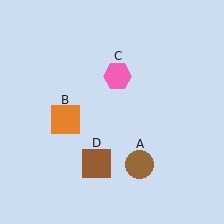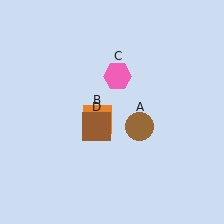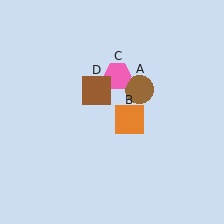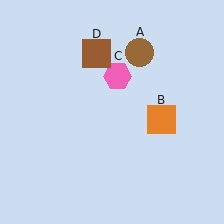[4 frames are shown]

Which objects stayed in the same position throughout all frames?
Pink hexagon (object C) remained stationary.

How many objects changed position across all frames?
3 objects changed position: brown circle (object A), orange square (object B), brown square (object D).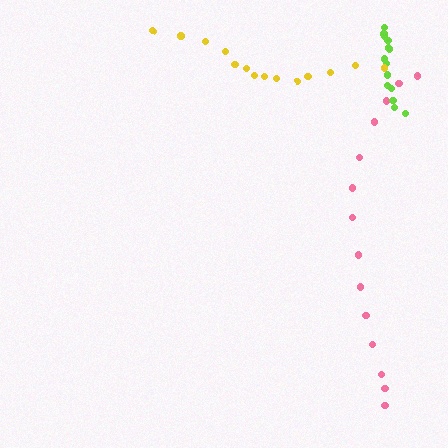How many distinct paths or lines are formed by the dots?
There are 3 distinct paths.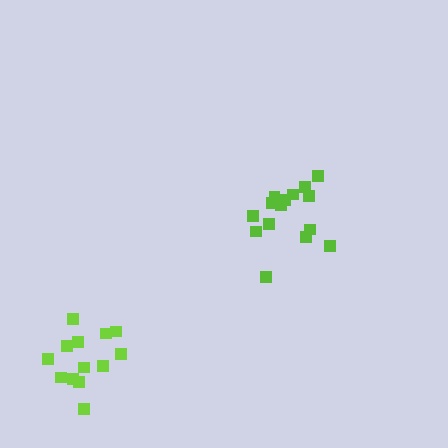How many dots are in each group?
Group 1: 15 dots, Group 2: 13 dots (28 total).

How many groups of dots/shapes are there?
There are 2 groups.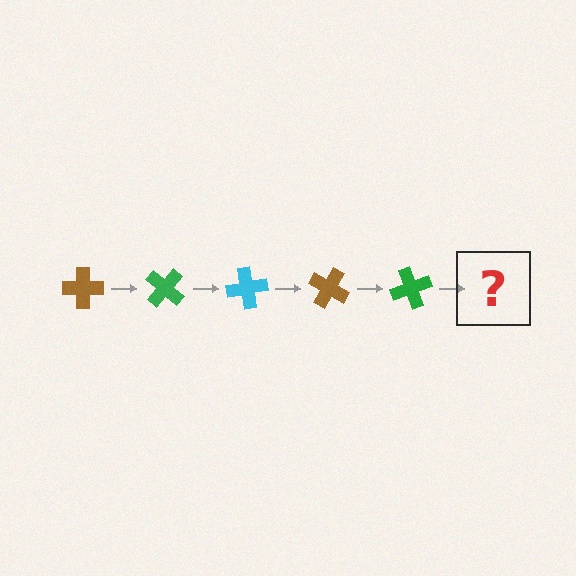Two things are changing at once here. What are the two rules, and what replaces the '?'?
The two rules are that it rotates 40 degrees each step and the color cycles through brown, green, and cyan. The '?' should be a cyan cross, rotated 200 degrees from the start.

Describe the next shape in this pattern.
It should be a cyan cross, rotated 200 degrees from the start.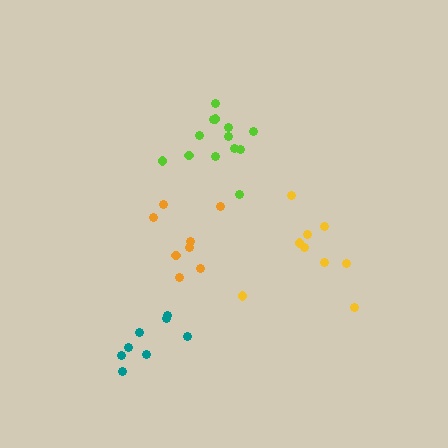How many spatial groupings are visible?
There are 4 spatial groupings.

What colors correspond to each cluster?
The clusters are colored: lime, teal, orange, yellow.